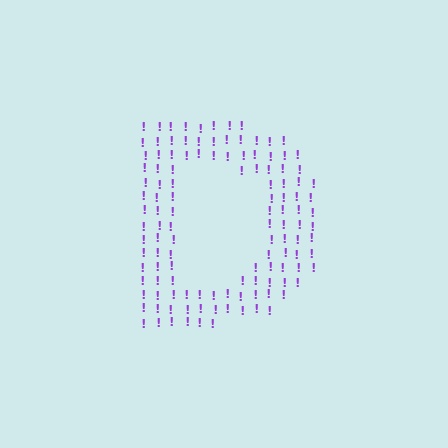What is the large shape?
The large shape is the letter D.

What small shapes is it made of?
It is made of small exclamation marks.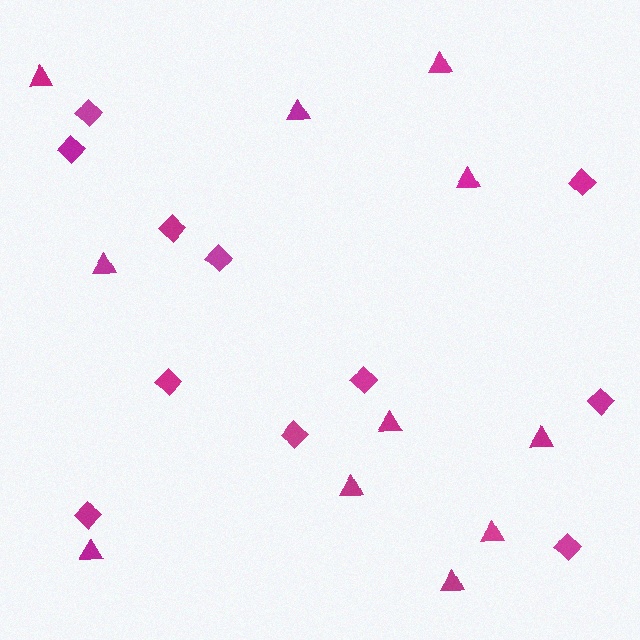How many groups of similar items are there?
There are 2 groups: one group of diamonds (11) and one group of triangles (11).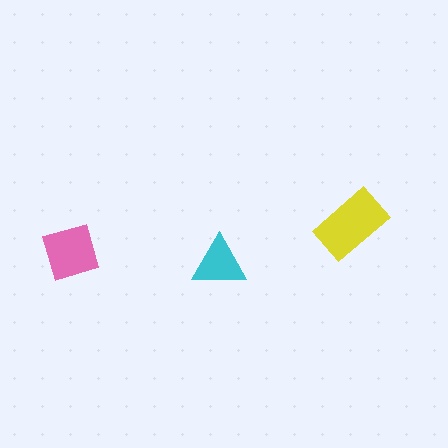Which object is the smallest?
The cyan triangle.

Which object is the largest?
The yellow rectangle.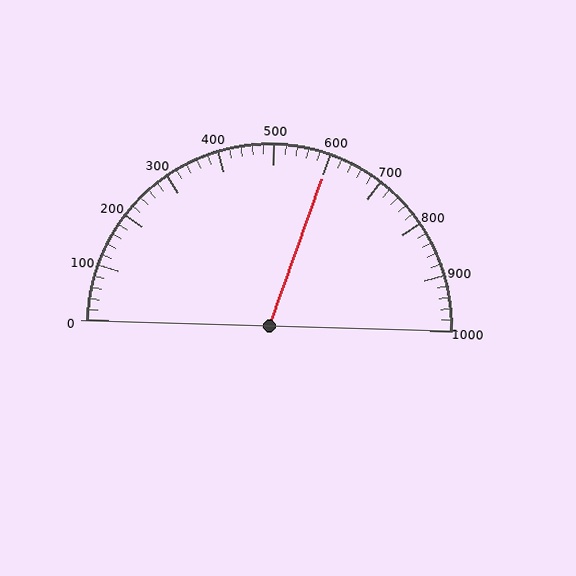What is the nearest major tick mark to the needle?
The nearest major tick mark is 600.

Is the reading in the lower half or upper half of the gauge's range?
The reading is in the upper half of the range (0 to 1000).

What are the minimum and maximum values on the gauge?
The gauge ranges from 0 to 1000.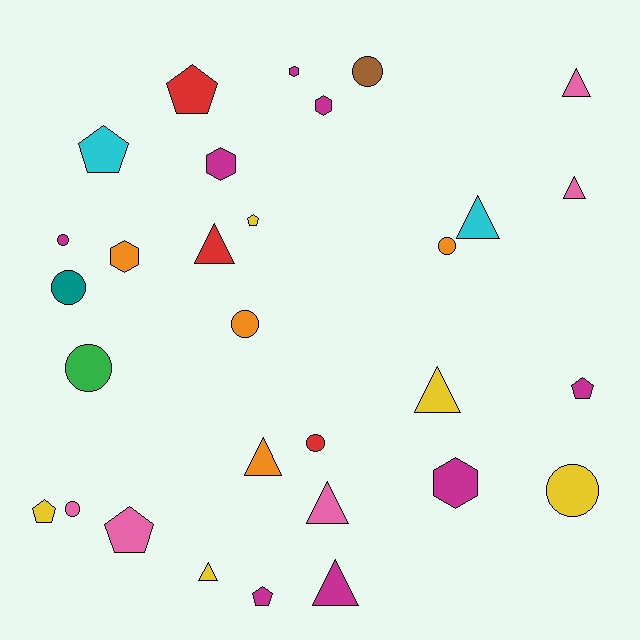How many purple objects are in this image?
There are no purple objects.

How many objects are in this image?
There are 30 objects.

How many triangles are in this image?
There are 9 triangles.